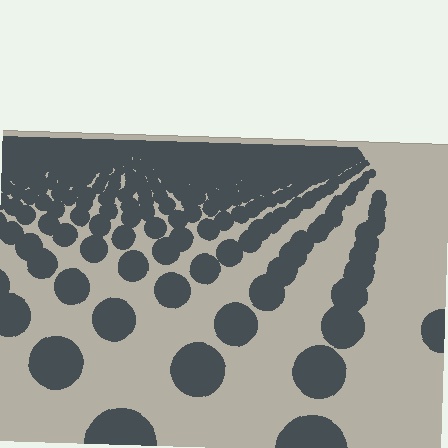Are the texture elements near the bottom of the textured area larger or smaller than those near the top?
Larger. Near the bottom, elements are closer to the viewer and appear at a bigger on-screen size.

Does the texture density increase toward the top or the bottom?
Density increases toward the top.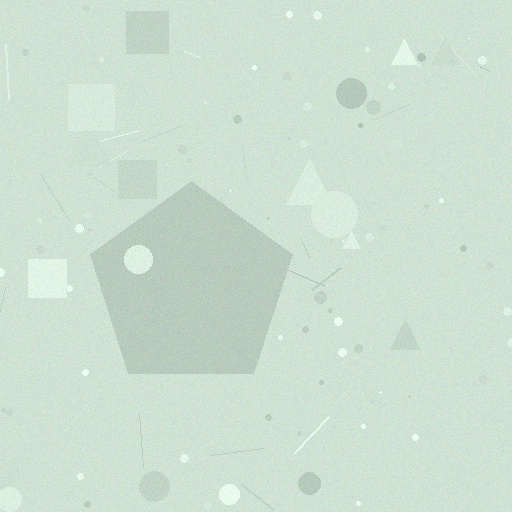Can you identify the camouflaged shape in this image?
The camouflaged shape is a pentagon.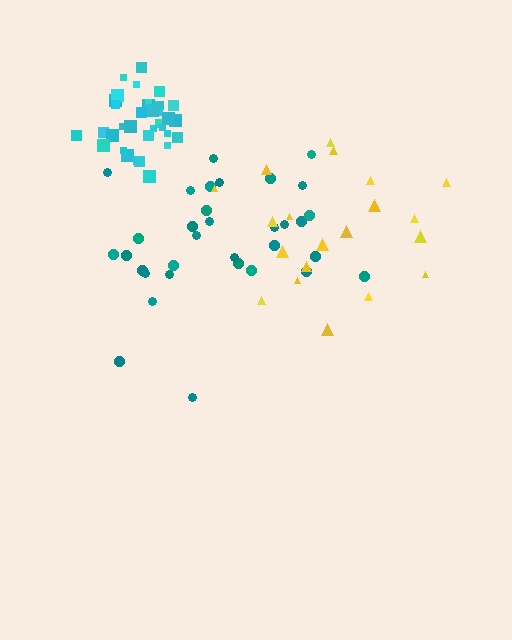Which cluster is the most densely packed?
Cyan.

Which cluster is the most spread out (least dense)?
Yellow.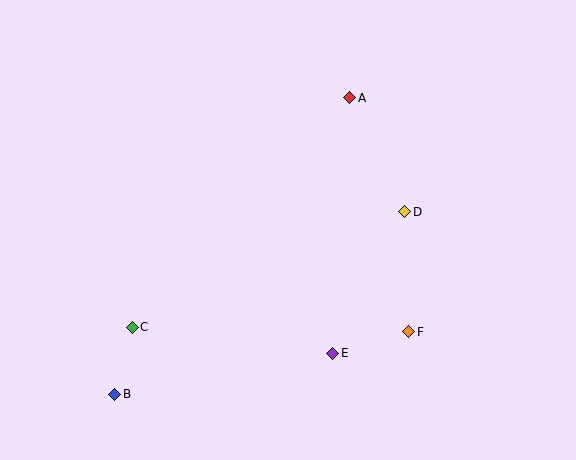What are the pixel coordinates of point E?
Point E is at (333, 353).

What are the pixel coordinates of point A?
Point A is at (349, 98).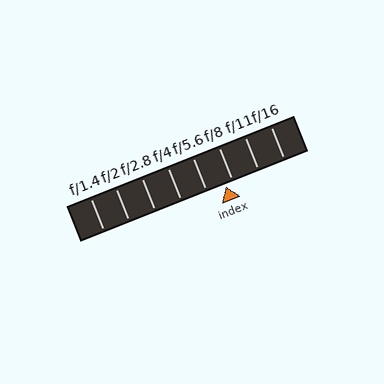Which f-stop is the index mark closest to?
The index mark is closest to f/8.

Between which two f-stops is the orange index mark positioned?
The index mark is between f/5.6 and f/8.